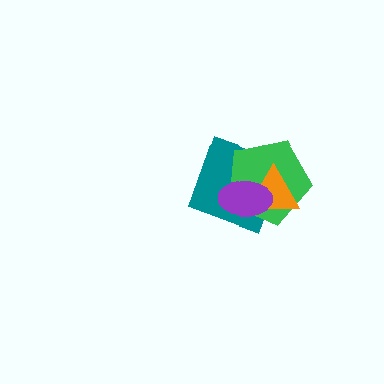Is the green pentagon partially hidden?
Yes, it is partially covered by another shape.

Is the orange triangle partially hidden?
Yes, it is partially covered by another shape.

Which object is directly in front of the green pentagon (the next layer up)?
The orange triangle is directly in front of the green pentagon.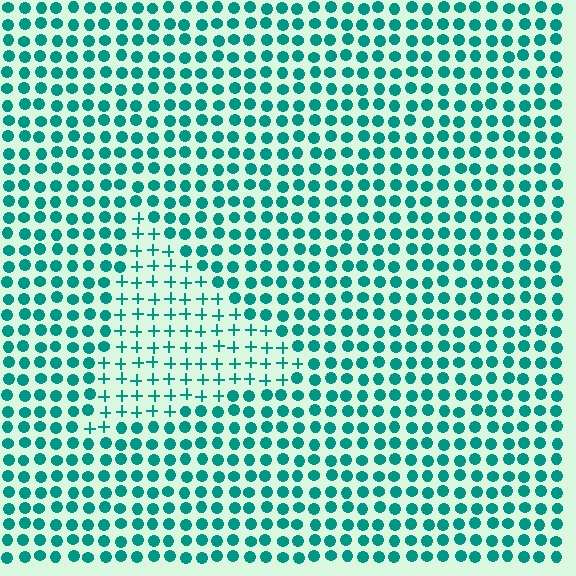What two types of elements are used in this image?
The image uses plus signs inside the triangle region and circles outside it.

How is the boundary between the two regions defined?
The boundary is defined by a change in element shape: plus signs inside vs. circles outside. All elements share the same color and spacing.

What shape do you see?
I see a triangle.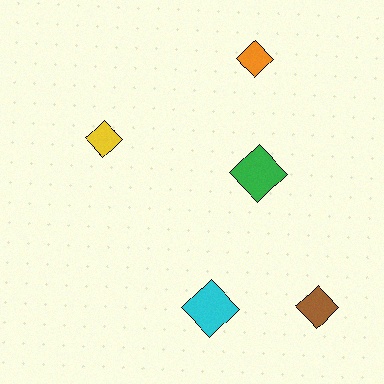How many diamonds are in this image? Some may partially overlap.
There are 5 diamonds.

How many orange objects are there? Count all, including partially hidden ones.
There is 1 orange object.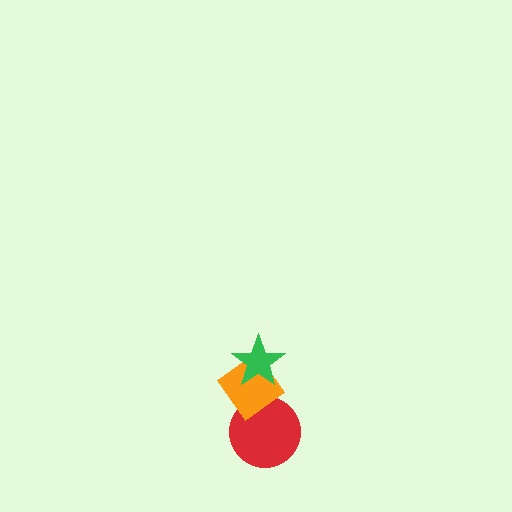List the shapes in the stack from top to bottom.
From top to bottom: the green star, the orange diamond, the red circle.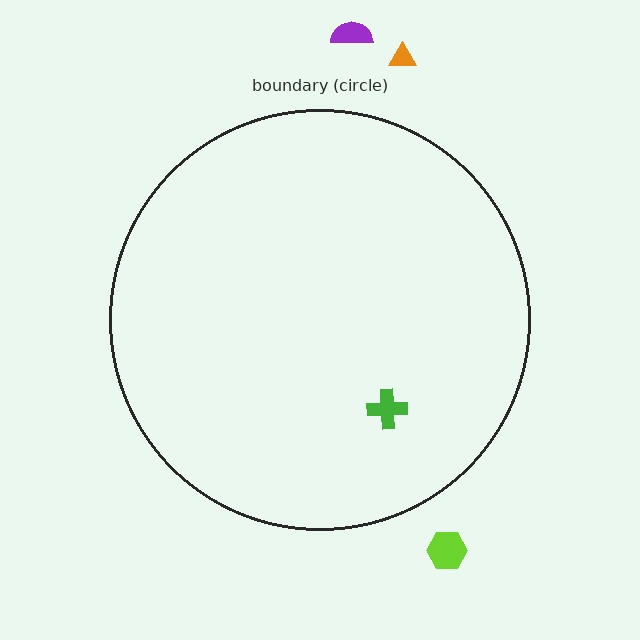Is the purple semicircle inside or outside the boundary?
Outside.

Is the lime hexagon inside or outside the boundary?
Outside.